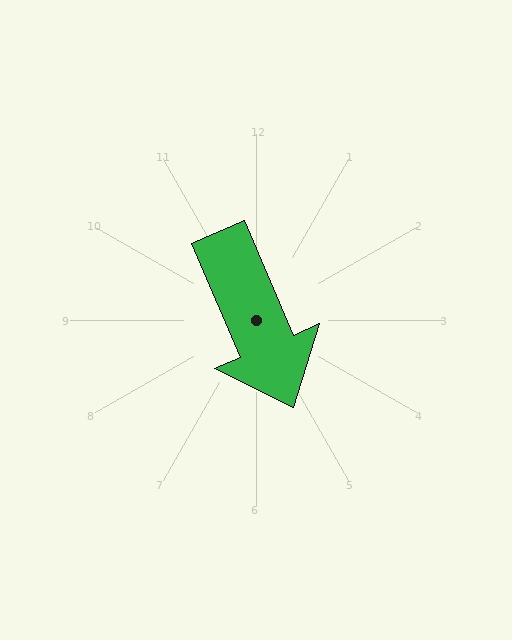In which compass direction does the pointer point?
Southeast.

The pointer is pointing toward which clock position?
Roughly 5 o'clock.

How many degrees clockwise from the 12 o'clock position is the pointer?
Approximately 157 degrees.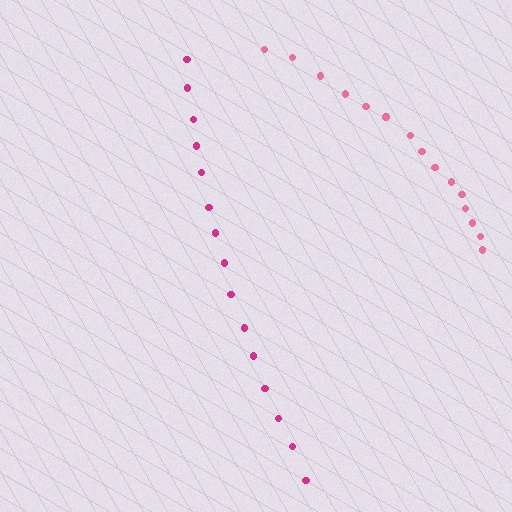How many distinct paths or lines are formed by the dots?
There are 2 distinct paths.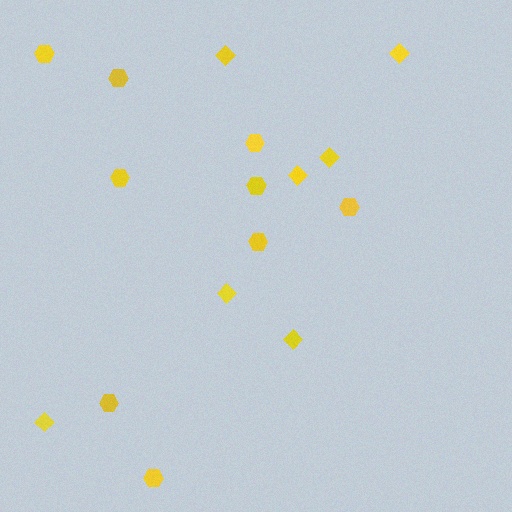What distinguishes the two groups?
There are 2 groups: one group of hexagons (9) and one group of diamonds (7).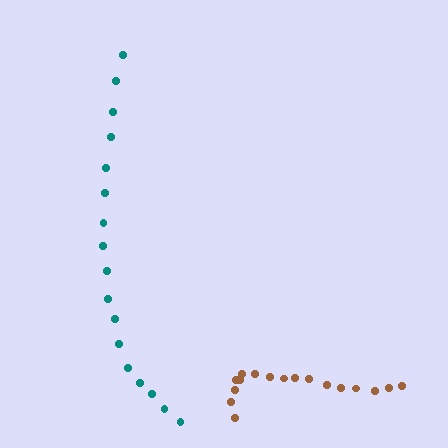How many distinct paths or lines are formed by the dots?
There are 2 distinct paths.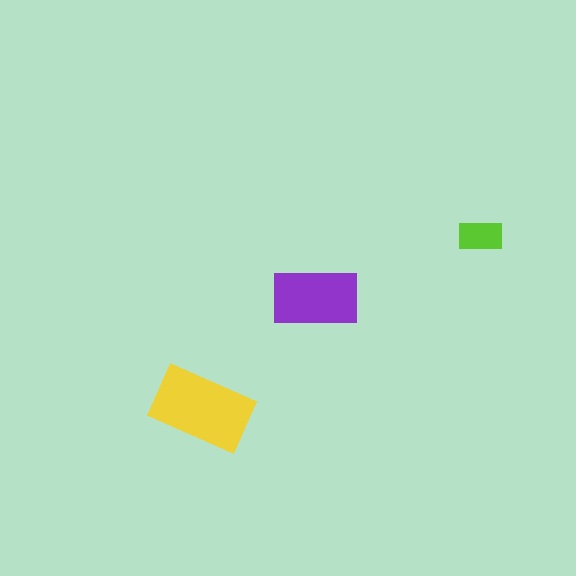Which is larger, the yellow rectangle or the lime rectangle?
The yellow one.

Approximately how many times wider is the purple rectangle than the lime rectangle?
About 2 times wider.